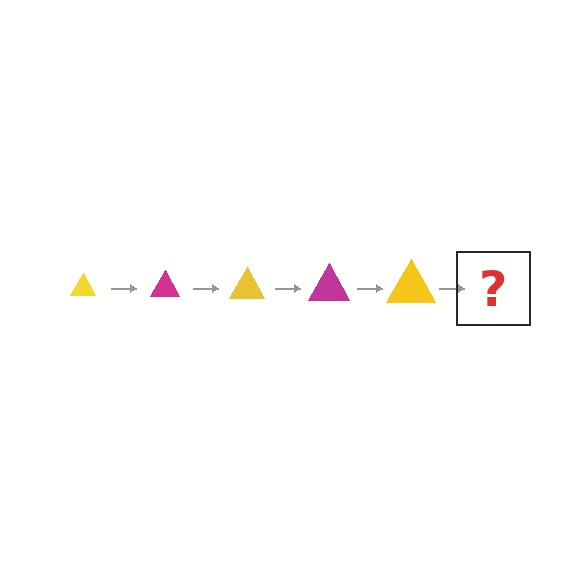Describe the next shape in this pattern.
It should be a magenta triangle, larger than the previous one.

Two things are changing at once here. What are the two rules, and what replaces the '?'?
The two rules are that the triangle grows larger each step and the color cycles through yellow and magenta. The '?' should be a magenta triangle, larger than the previous one.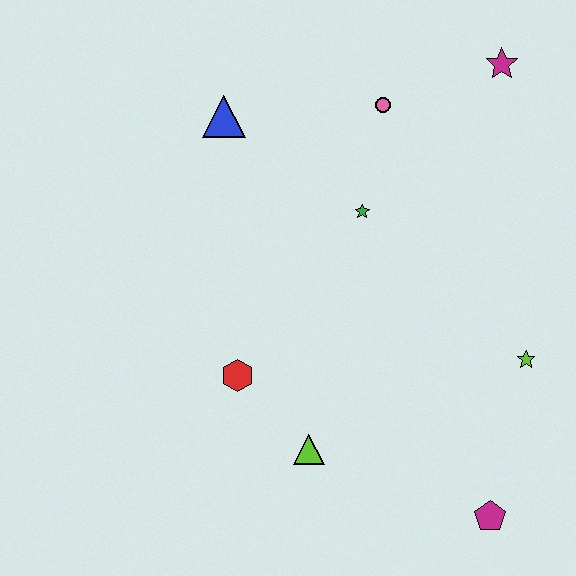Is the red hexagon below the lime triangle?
No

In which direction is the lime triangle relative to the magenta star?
The lime triangle is below the magenta star.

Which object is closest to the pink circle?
The green star is closest to the pink circle.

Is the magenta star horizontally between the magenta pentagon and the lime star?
Yes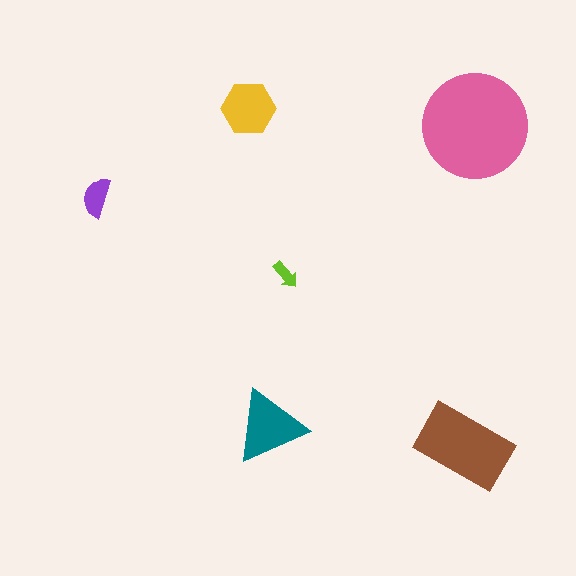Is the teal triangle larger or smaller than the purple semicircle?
Larger.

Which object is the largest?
The pink circle.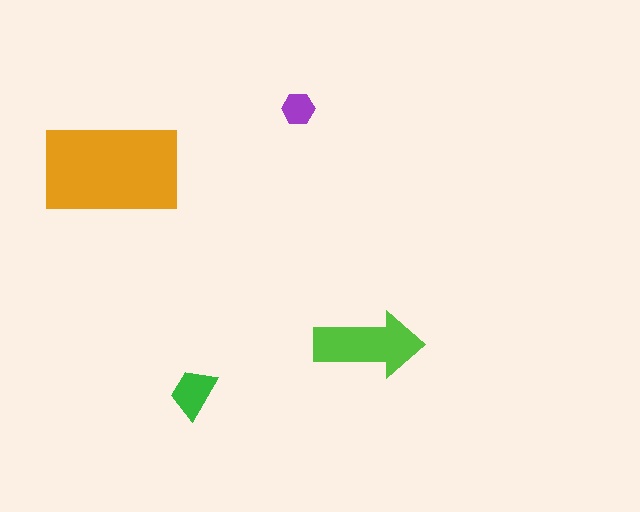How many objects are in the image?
There are 4 objects in the image.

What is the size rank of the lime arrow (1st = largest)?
2nd.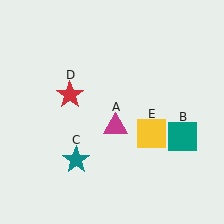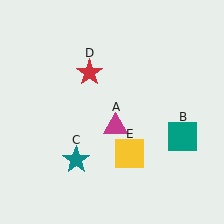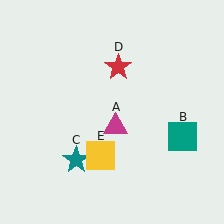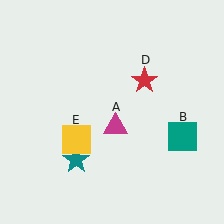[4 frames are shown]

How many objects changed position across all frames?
2 objects changed position: red star (object D), yellow square (object E).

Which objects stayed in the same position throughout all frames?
Magenta triangle (object A) and teal square (object B) and teal star (object C) remained stationary.